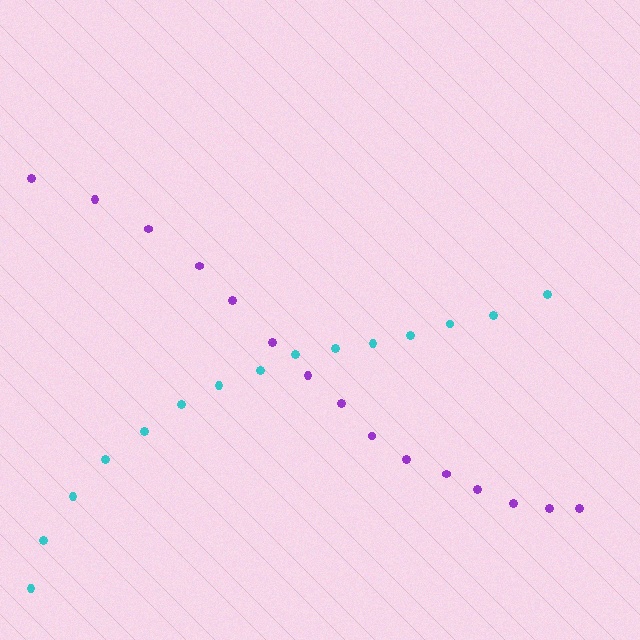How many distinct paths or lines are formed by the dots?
There are 2 distinct paths.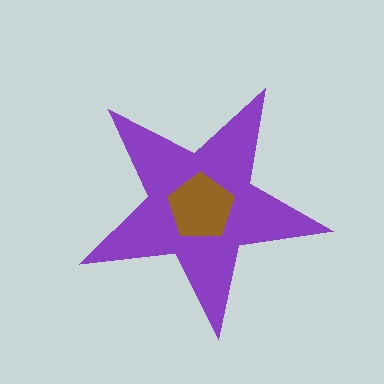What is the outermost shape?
The purple star.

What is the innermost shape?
The brown pentagon.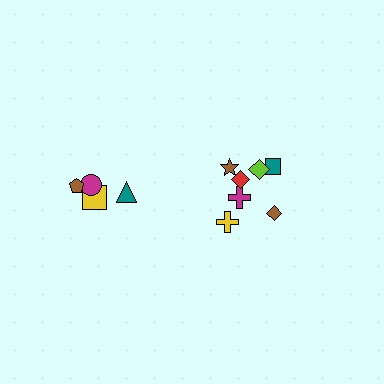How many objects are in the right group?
There are 7 objects.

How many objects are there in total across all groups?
There are 11 objects.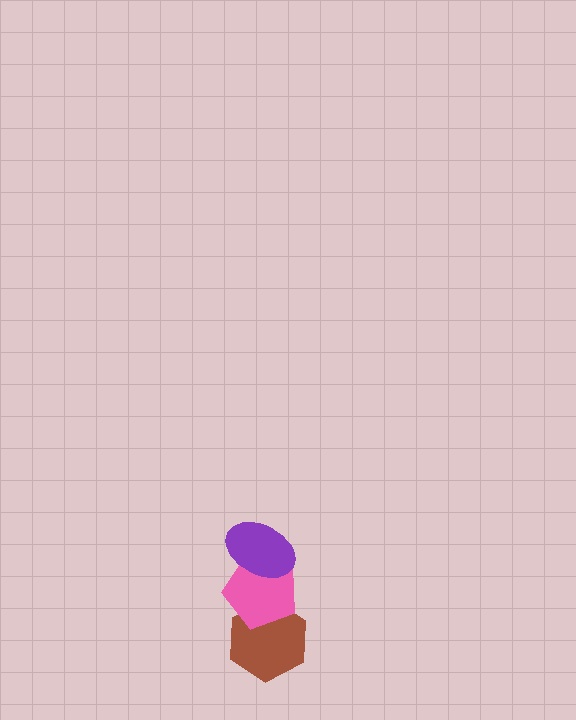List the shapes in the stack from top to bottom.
From top to bottom: the purple ellipse, the pink pentagon, the brown hexagon.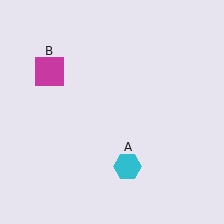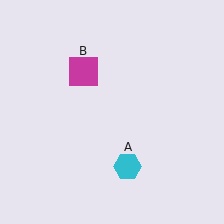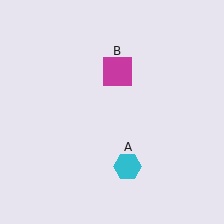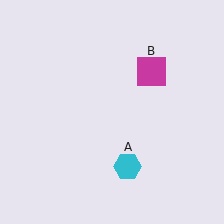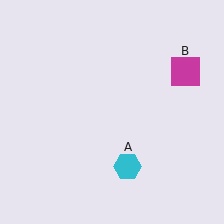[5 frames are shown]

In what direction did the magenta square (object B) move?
The magenta square (object B) moved right.